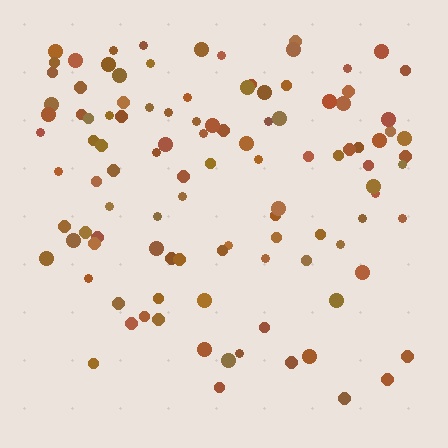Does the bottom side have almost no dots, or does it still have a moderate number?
Still a moderate number, just noticeably fewer than the top.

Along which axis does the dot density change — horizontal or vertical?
Vertical.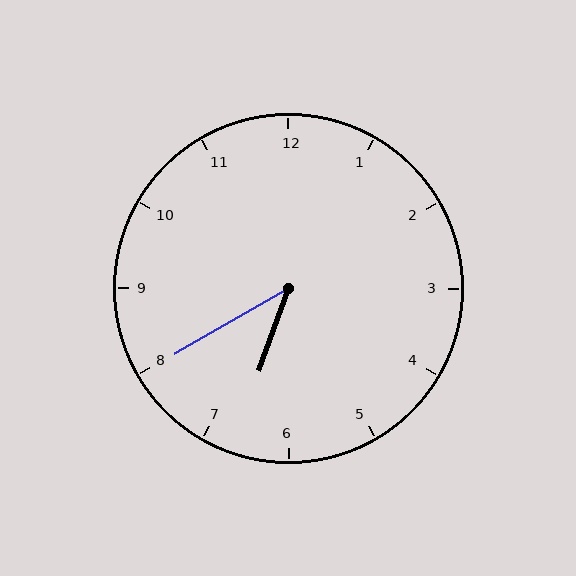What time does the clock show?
6:40.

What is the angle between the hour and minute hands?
Approximately 40 degrees.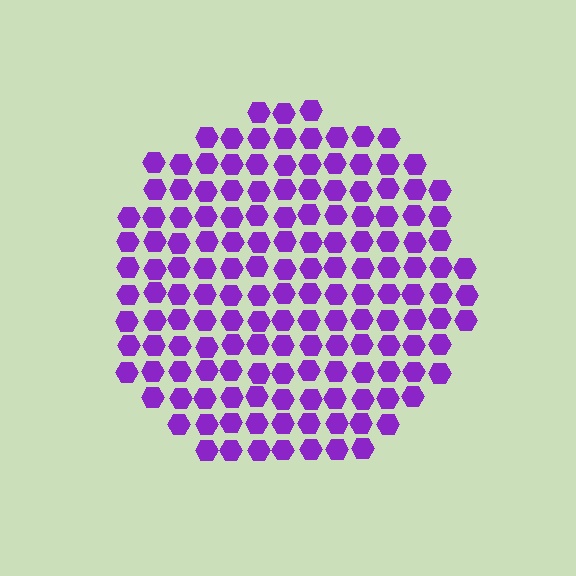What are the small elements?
The small elements are hexagons.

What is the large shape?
The large shape is a circle.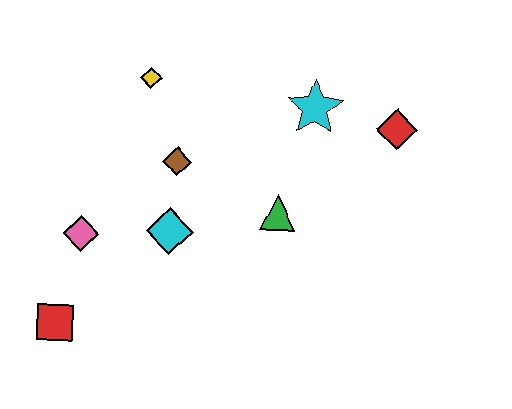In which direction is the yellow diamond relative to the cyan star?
The yellow diamond is to the left of the cyan star.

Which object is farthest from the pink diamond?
The red diamond is farthest from the pink diamond.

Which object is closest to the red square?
The pink diamond is closest to the red square.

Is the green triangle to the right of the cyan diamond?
Yes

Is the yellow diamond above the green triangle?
Yes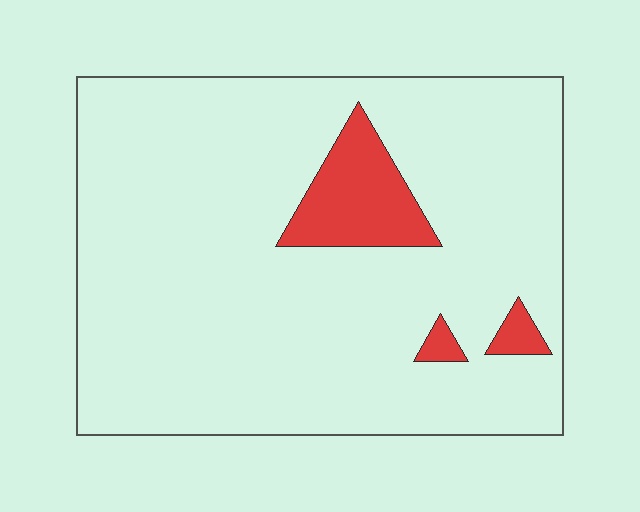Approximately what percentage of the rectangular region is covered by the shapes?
Approximately 10%.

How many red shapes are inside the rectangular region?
3.